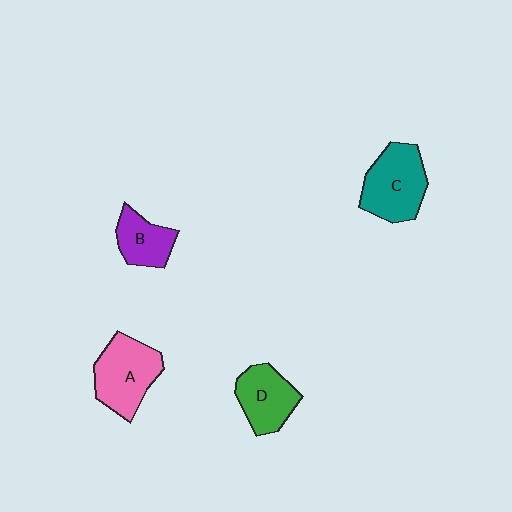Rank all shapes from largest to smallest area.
From largest to smallest: C (teal), A (pink), D (green), B (purple).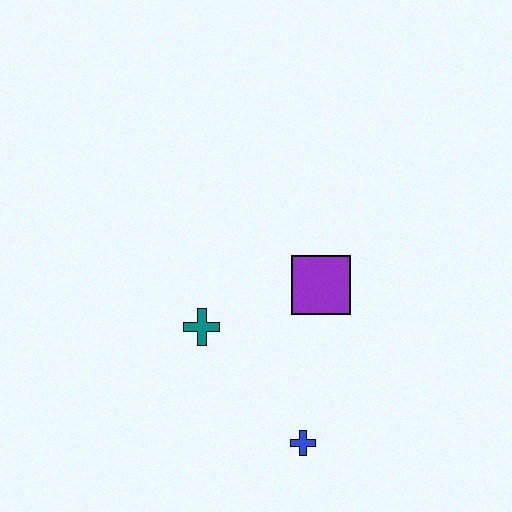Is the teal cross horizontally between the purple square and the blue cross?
No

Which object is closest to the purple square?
The teal cross is closest to the purple square.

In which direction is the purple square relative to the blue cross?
The purple square is above the blue cross.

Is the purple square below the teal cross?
No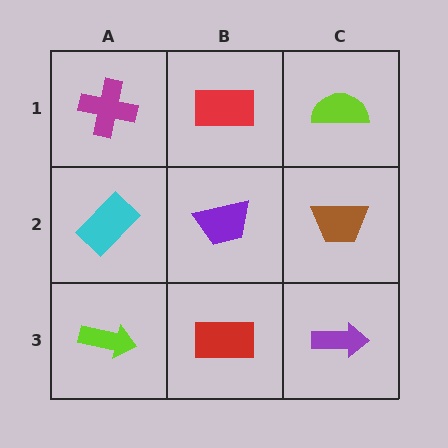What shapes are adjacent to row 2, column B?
A red rectangle (row 1, column B), a red rectangle (row 3, column B), a cyan rectangle (row 2, column A), a brown trapezoid (row 2, column C).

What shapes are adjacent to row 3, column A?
A cyan rectangle (row 2, column A), a red rectangle (row 3, column B).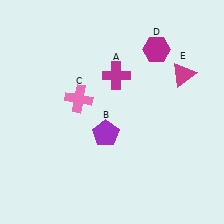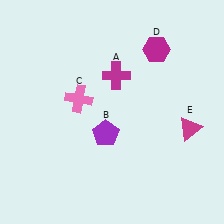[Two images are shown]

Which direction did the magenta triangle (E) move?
The magenta triangle (E) moved down.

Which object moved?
The magenta triangle (E) moved down.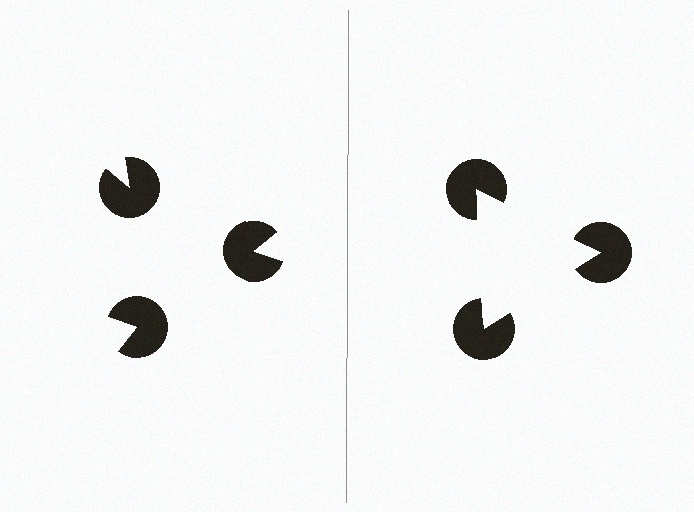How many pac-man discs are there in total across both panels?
6 — 3 on each side.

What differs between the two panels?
The pac-man discs are positioned identically on both sides; only the wedge orientations differ. On the right they align to a triangle; on the left they are misaligned.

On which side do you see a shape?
An illusory triangle appears on the right side. On the left side the wedge cuts are rotated, so no coherent shape forms.